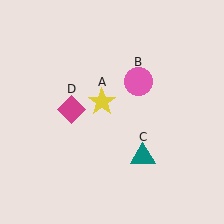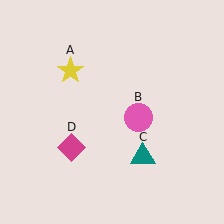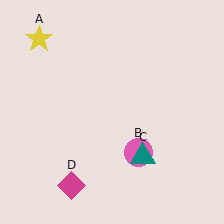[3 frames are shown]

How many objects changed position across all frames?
3 objects changed position: yellow star (object A), pink circle (object B), magenta diamond (object D).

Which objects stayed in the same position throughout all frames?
Teal triangle (object C) remained stationary.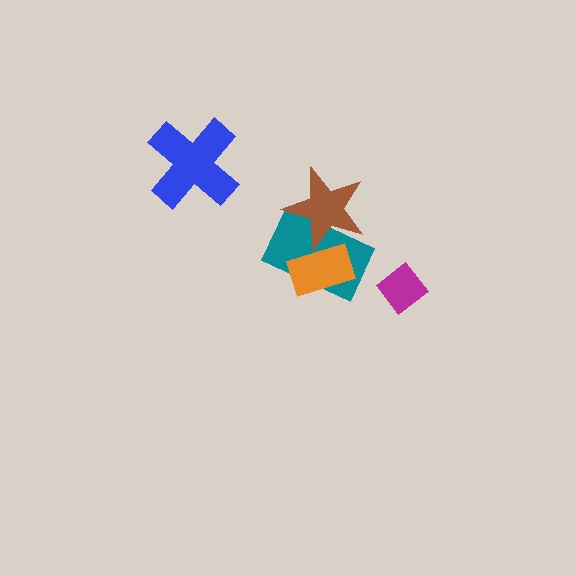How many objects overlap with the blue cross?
0 objects overlap with the blue cross.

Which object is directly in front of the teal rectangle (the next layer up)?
The orange rectangle is directly in front of the teal rectangle.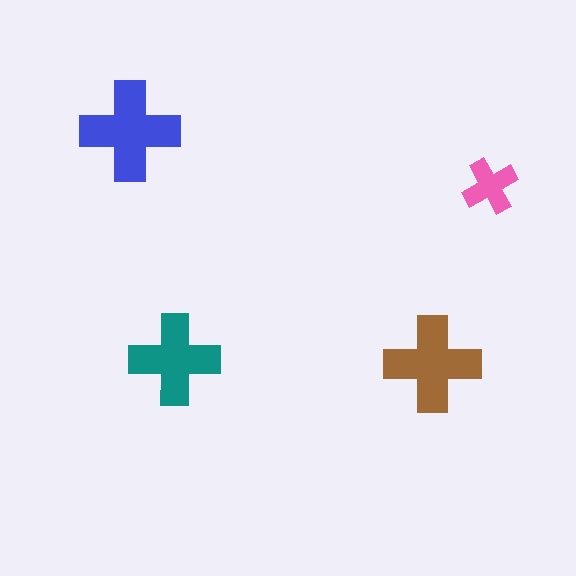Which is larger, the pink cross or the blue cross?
The blue one.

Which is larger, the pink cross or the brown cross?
The brown one.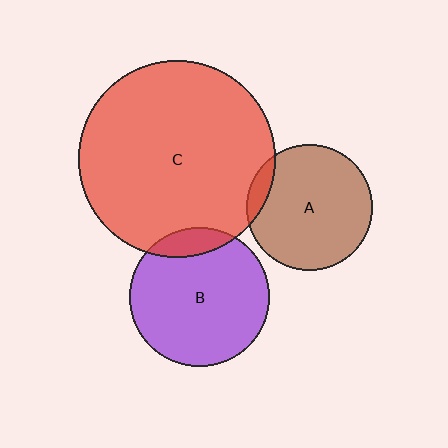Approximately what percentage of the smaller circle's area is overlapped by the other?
Approximately 10%.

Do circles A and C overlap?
Yes.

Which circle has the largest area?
Circle C (red).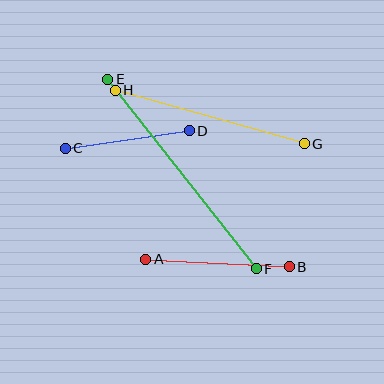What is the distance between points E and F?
The distance is approximately 241 pixels.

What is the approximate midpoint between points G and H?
The midpoint is at approximately (210, 117) pixels.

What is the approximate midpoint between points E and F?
The midpoint is at approximately (182, 174) pixels.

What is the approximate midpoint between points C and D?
The midpoint is at approximately (127, 140) pixels.